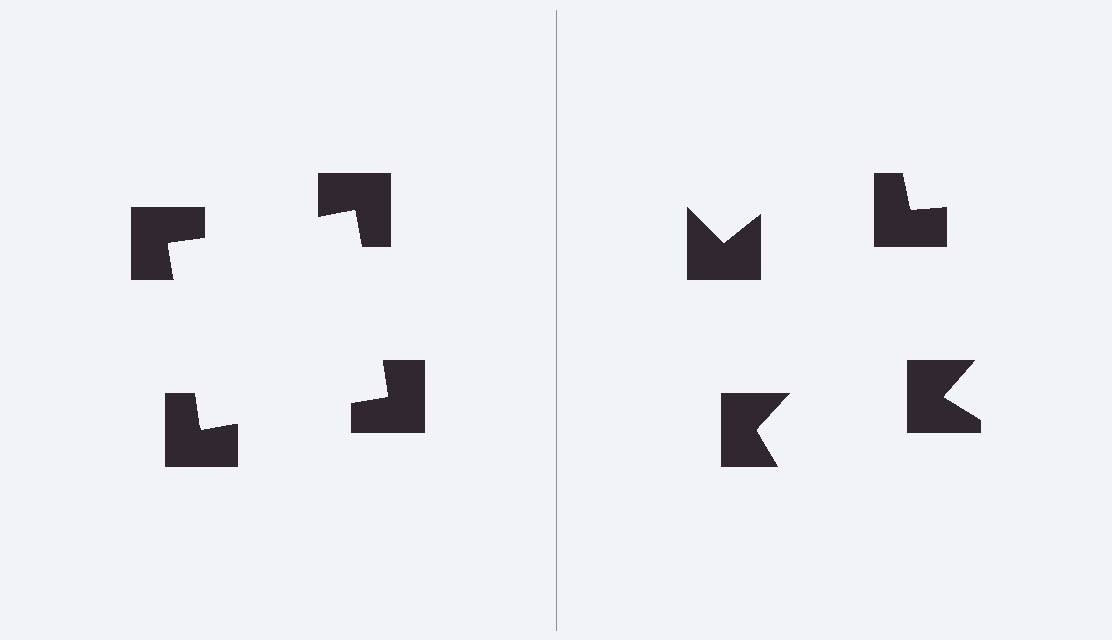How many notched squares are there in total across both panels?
8 — 4 on each side.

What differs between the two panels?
The notched squares are positioned identically on both sides; only the wedge orientations differ. On the left they align to a square; on the right they are misaligned.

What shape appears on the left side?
An illusory square.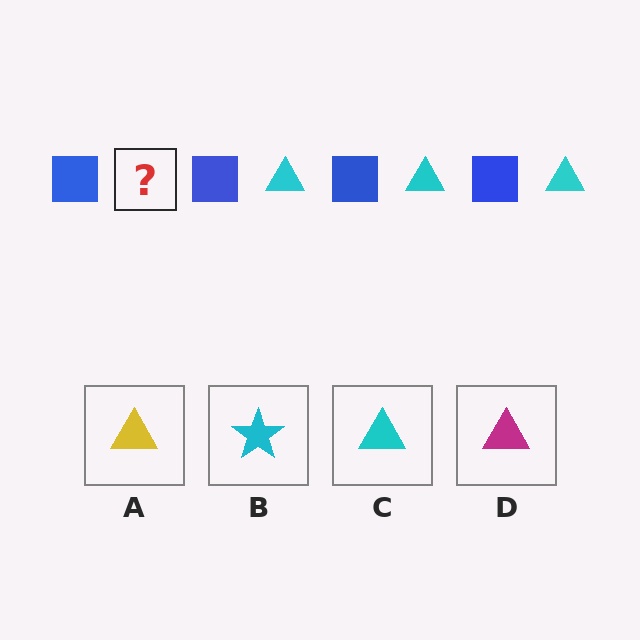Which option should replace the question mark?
Option C.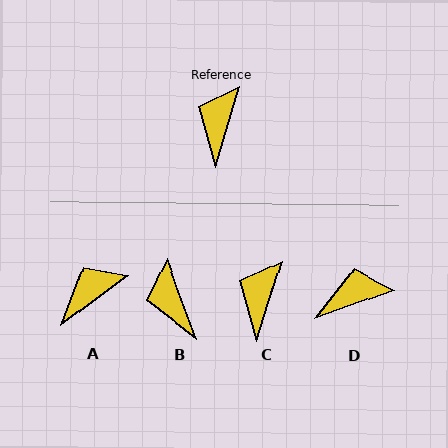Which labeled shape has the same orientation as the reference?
C.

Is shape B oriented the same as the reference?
No, it is off by about 37 degrees.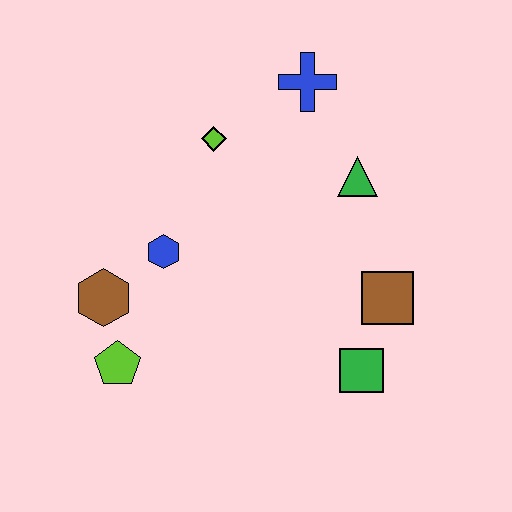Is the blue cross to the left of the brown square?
Yes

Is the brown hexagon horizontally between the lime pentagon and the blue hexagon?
No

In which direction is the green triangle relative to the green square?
The green triangle is above the green square.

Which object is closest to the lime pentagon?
The brown hexagon is closest to the lime pentagon.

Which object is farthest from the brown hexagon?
The blue cross is farthest from the brown hexagon.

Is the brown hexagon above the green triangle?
No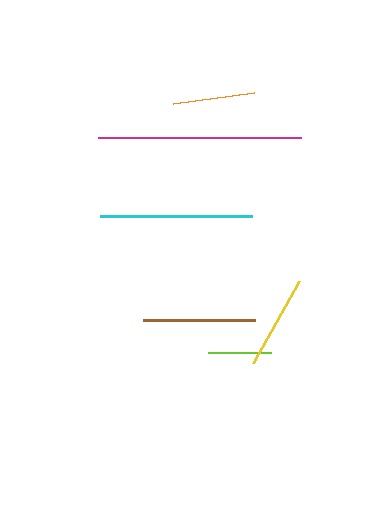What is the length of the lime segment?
The lime segment is approximately 63 pixels long.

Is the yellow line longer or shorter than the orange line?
The yellow line is longer than the orange line.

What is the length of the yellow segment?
The yellow segment is approximately 93 pixels long.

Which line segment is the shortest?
The lime line is the shortest at approximately 63 pixels.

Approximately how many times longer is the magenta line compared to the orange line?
The magenta line is approximately 2.5 times the length of the orange line.